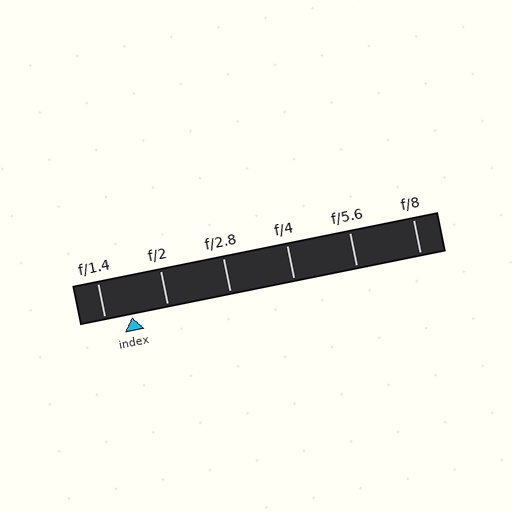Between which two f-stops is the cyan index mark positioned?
The index mark is between f/1.4 and f/2.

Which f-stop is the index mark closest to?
The index mark is closest to f/1.4.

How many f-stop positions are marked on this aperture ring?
There are 6 f-stop positions marked.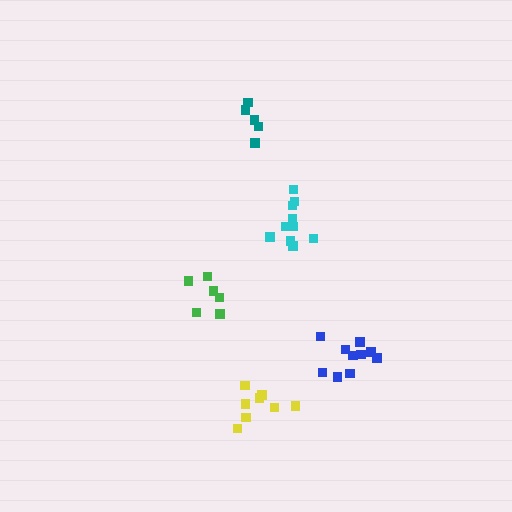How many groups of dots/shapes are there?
There are 5 groups.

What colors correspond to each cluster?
The clusters are colored: green, teal, blue, cyan, yellow.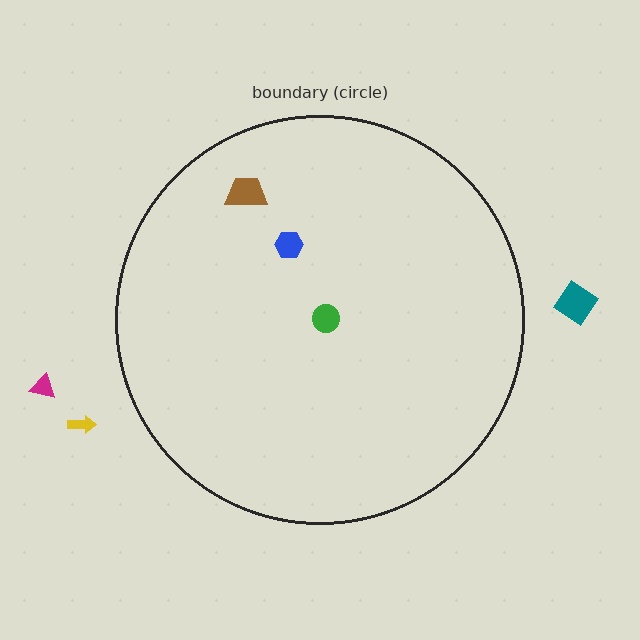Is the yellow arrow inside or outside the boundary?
Outside.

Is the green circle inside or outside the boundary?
Inside.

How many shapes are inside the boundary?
3 inside, 3 outside.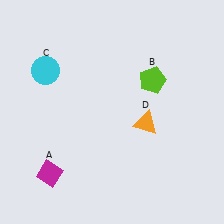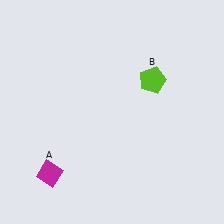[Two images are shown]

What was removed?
The orange triangle (D), the cyan circle (C) were removed in Image 2.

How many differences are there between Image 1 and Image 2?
There are 2 differences between the two images.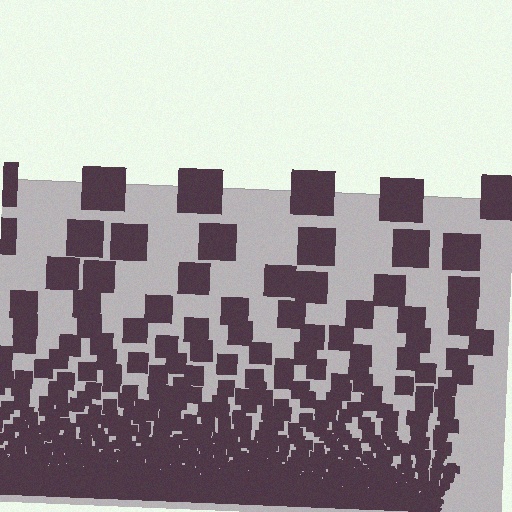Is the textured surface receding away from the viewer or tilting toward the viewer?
The surface appears to tilt toward the viewer. Texture elements get larger and sparser toward the top.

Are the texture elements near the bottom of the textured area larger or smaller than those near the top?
Smaller. The gradient is inverted — elements near the bottom are smaller and denser.